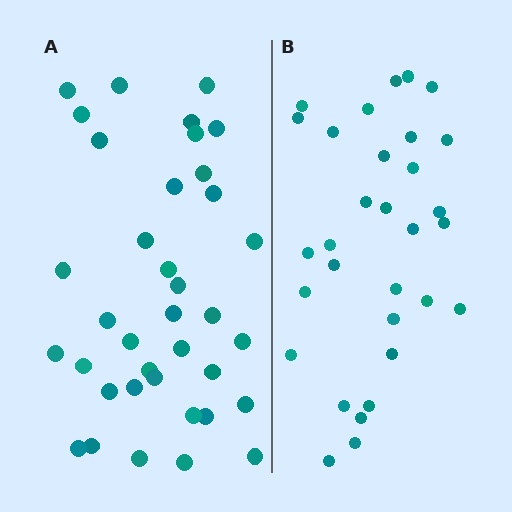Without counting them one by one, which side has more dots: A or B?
Region A (the left region) has more dots.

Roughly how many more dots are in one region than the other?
Region A has about 6 more dots than region B.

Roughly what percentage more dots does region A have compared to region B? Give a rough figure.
About 20% more.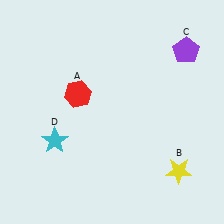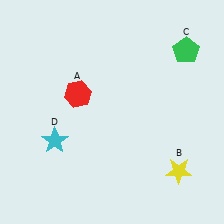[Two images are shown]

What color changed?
The pentagon (C) changed from purple in Image 1 to green in Image 2.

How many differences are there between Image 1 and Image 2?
There is 1 difference between the two images.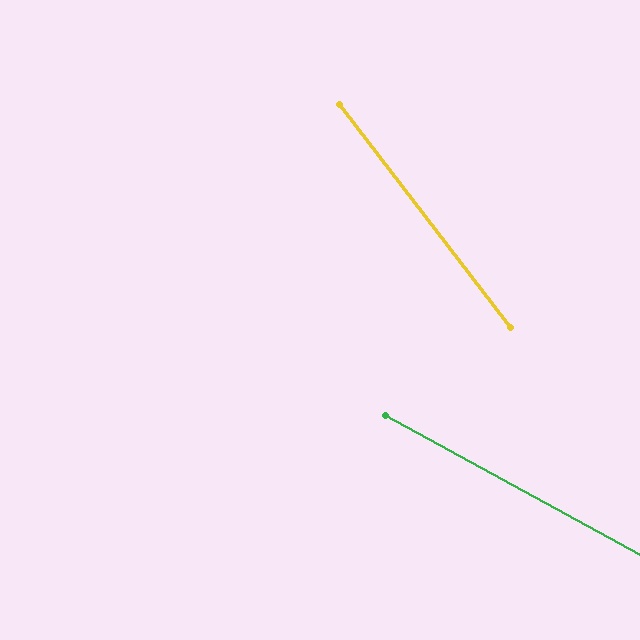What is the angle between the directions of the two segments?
Approximately 24 degrees.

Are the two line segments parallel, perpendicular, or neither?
Neither parallel nor perpendicular — they differ by about 24°.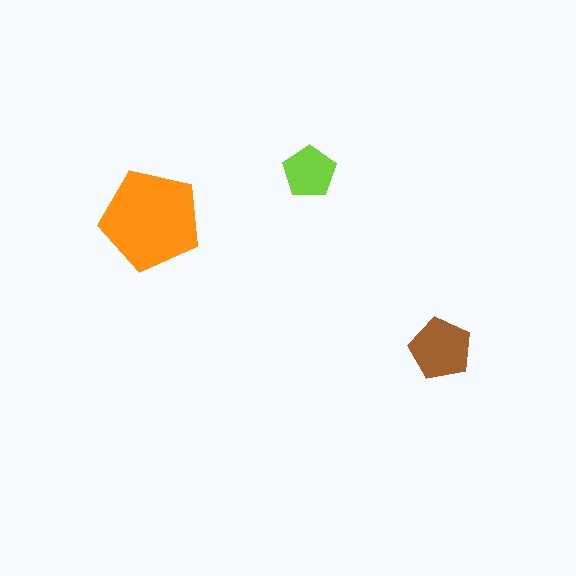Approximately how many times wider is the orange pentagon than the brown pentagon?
About 1.5 times wider.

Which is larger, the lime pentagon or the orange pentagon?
The orange one.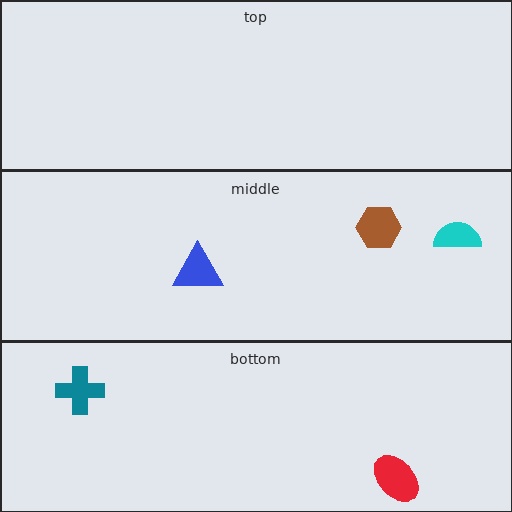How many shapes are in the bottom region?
2.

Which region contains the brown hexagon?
The middle region.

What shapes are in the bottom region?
The teal cross, the red ellipse.